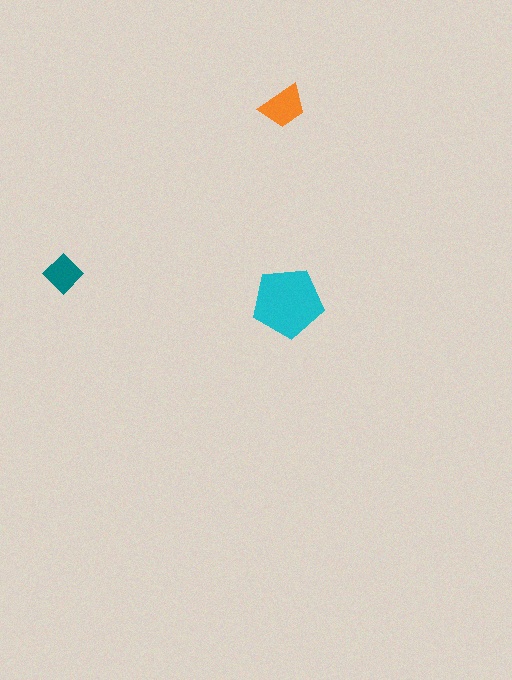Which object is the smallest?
The teal diamond.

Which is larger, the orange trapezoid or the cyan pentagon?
The cyan pentagon.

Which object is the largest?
The cyan pentagon.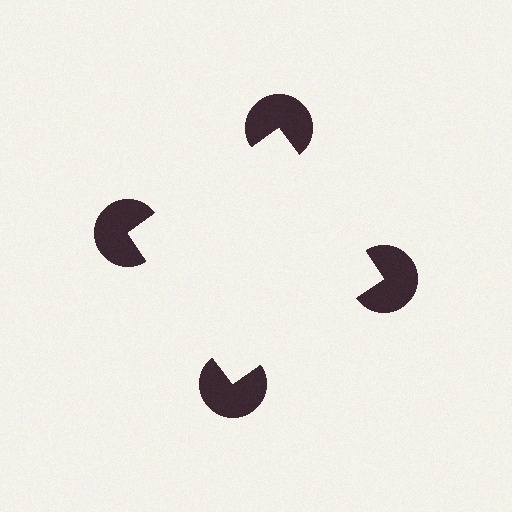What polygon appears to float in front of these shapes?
An illusory square — its edges are inferred from the aligned wedge cuts in the pac-man discs, not physically drawn.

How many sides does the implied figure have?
4 sides.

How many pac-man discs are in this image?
There are 4 — one at each vertex of the illusory square.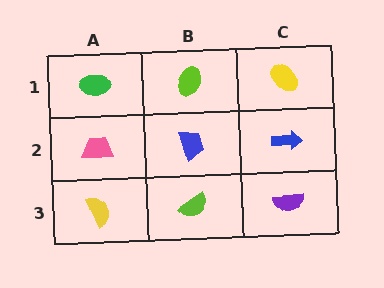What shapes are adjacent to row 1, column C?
A blue arrow (row 2, column C), a lime ellipse (row 1, column B).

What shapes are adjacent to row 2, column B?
A lime ellipse (row 1, column B), a lime semicircle (row 3, column B), a pink trapezoid (row 2, column A), a blue arrow (row 2, column C).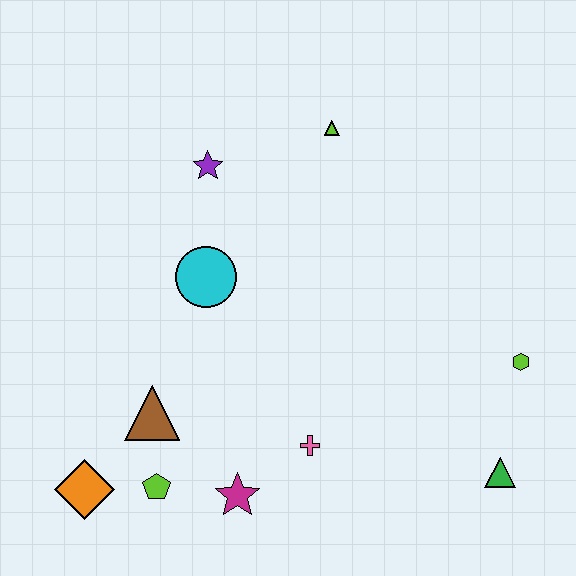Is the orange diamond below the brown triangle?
Yes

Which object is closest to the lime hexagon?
The green triangle is closest to the lime hexagon.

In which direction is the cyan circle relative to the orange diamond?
The cyan circle is above the orange diamond.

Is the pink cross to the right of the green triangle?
No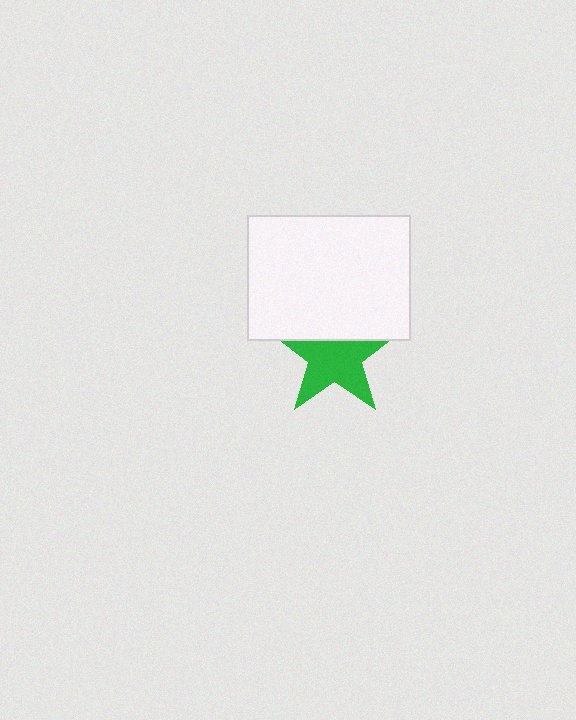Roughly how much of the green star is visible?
Most of it is visible (roughly 65%).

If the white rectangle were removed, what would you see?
You would see the complete green star.